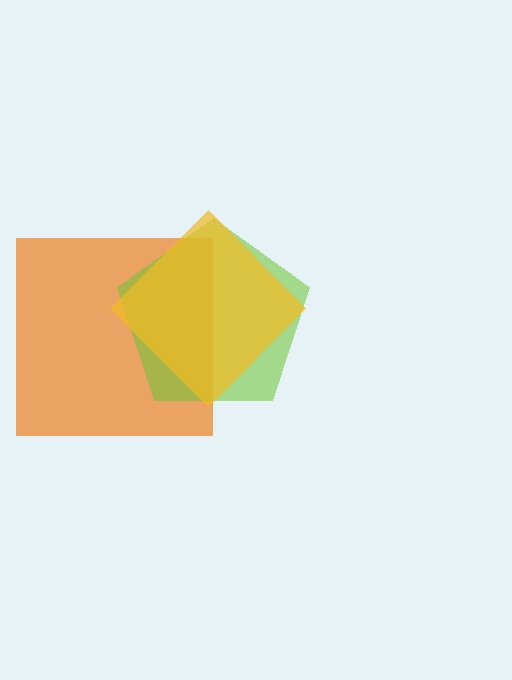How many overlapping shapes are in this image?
There are 3 overlapping shapes in the image.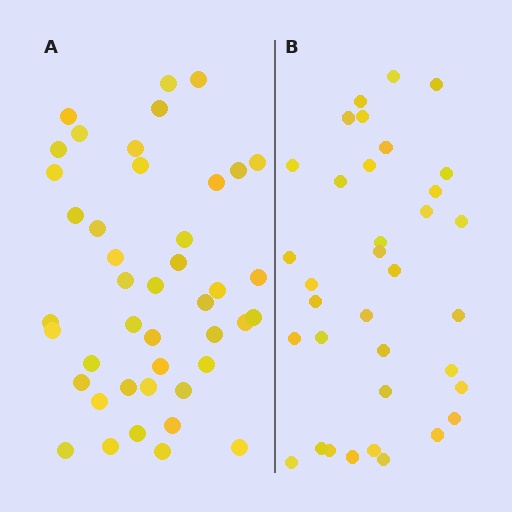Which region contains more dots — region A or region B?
Region A (the left region) has more dots.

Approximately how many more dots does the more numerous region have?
Region A has roughly 8 or so more dots than region B.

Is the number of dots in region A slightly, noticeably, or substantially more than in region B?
Region A has only slightly more — the two regions are fairly close. The ratio is roughly 1.2 to 1.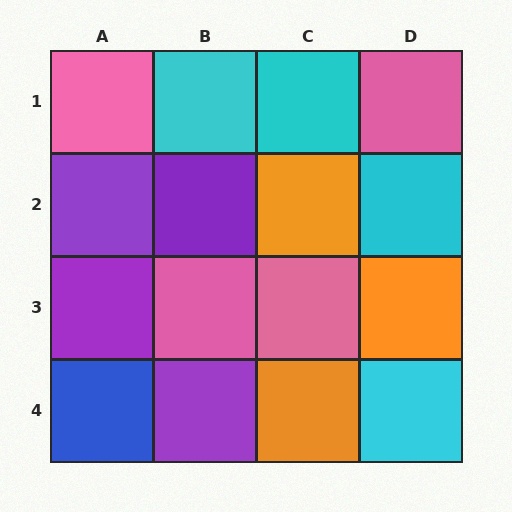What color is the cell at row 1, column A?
Pink.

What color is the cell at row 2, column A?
Purple.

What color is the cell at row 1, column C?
Cyan.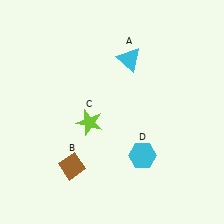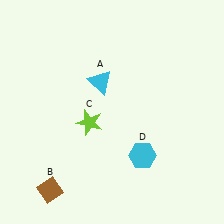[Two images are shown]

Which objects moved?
The objects that moved are: the cyan triangle (A), the brown diamond (B).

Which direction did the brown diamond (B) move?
The brown diamond (B) moved down.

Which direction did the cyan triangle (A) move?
The cyan triangle (A) moved left.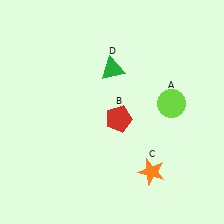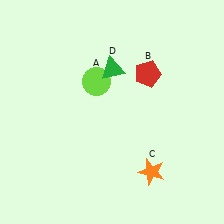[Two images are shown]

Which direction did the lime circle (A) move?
The lime circle (A) moved left.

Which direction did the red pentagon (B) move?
The red pentagon (B) moved up.